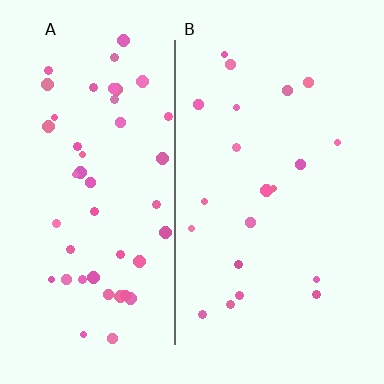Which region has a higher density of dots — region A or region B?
A (the left).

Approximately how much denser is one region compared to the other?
Approximately 2.4× — region A over region B.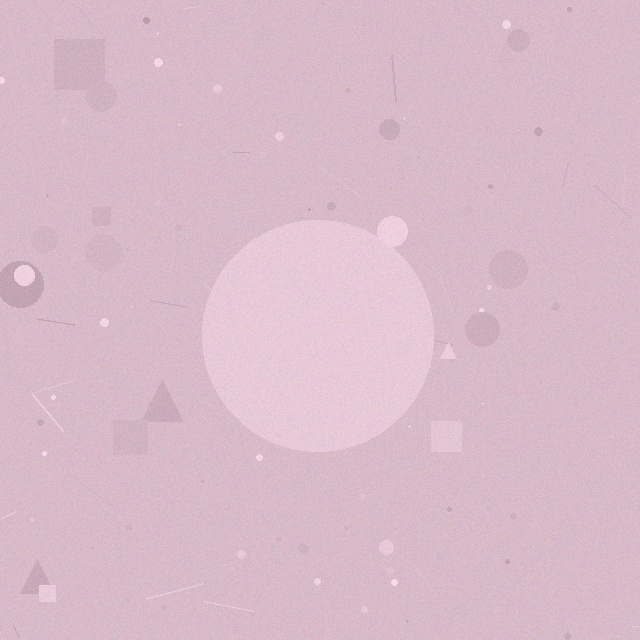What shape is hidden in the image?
A circle is hidden in the image.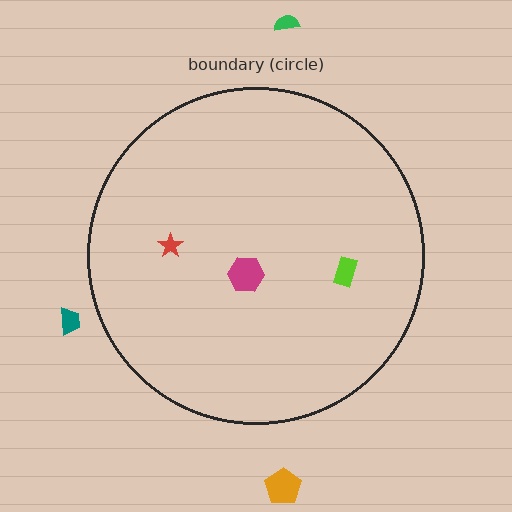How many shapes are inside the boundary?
3 inside, 3 outside.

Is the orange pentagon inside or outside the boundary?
Outside.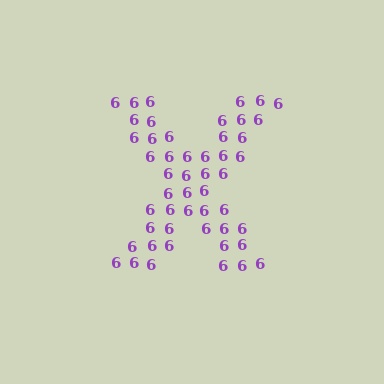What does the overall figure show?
The overall figure shows the letter X.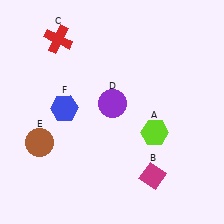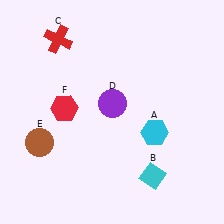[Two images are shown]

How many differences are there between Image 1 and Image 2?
There are 3 differences between the two images.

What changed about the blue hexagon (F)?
In Image 1, F is blue. In Image 2, it changed to red.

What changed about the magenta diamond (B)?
In Image 1, B is magenta. In Image 2, it changed to cyan.